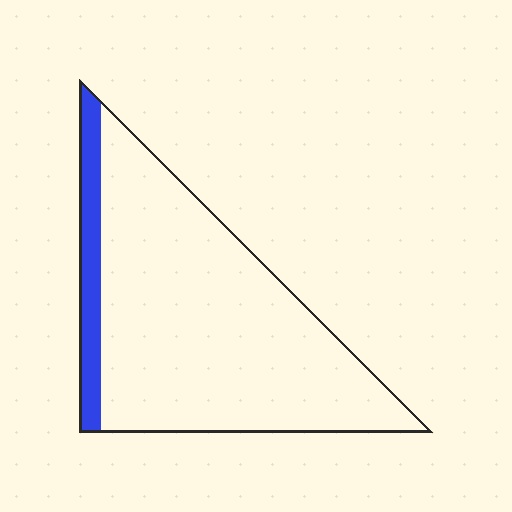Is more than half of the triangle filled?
No.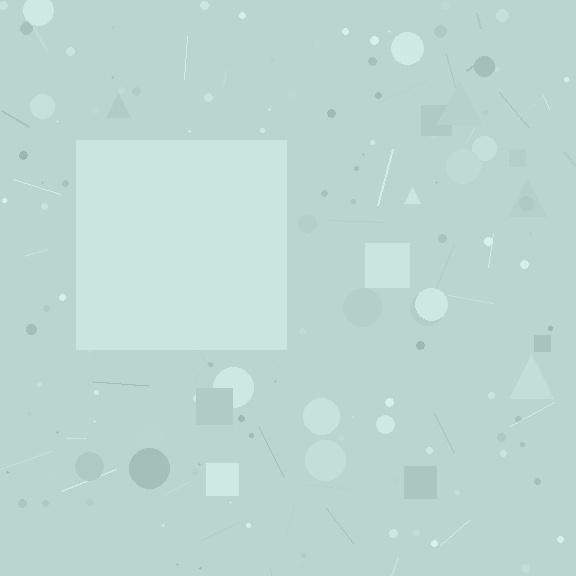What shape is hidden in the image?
A square is hidden in the image.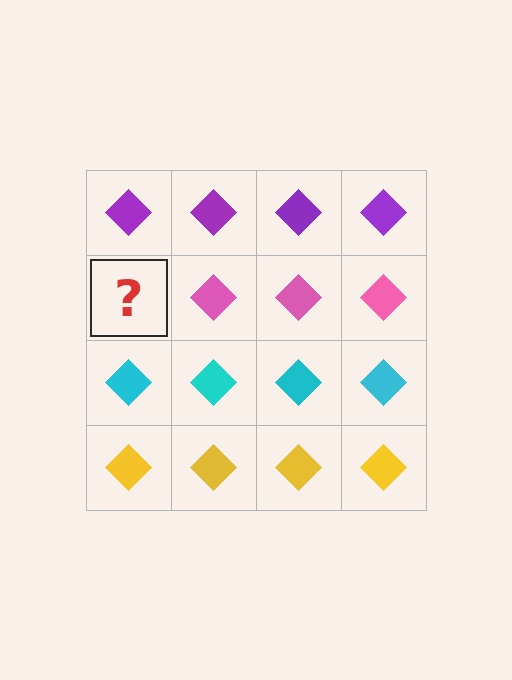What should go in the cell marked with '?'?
The missing cell should contain a pink diamond.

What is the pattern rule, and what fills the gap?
The rule is that each row has a consistent color. The gap should be filled with a pink diamond.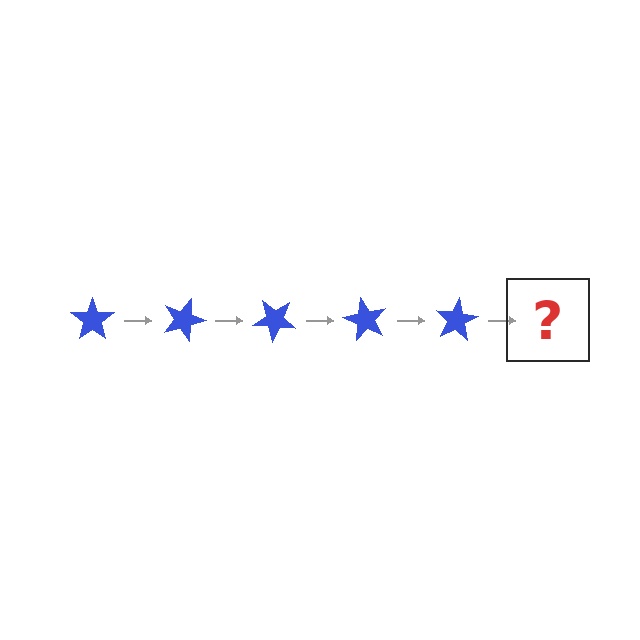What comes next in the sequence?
The next element should be a blue star rotated 100 degrees.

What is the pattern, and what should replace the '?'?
The pattern is that the star rotates 20 degrees each step. The '?' should be a blue star rotated 100 degrees.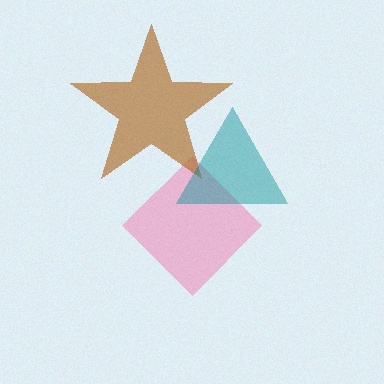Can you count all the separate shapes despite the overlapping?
Yes, there are 3 separate shapes.